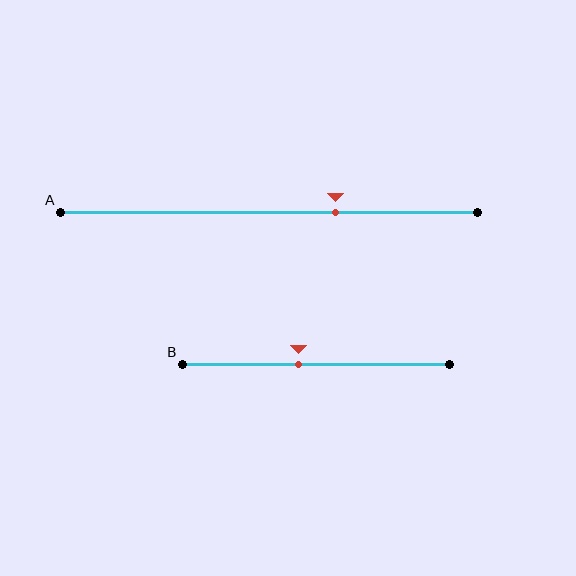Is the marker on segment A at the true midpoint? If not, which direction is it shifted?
No, the marker on segment A is shifted to the right by about 16% of the segment length.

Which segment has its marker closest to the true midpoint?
Segment B has its marker closest to the true midpoint.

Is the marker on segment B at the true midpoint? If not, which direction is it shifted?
No, the marker on segment B is shifted to the left by about 6% of the segment length.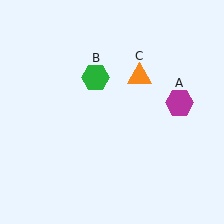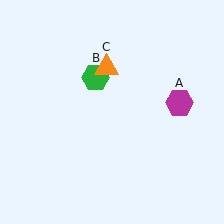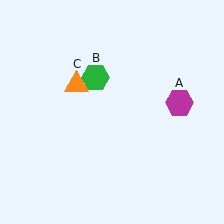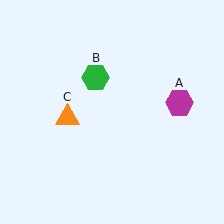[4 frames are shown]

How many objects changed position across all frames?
1 object changed position: orange triangle (object C).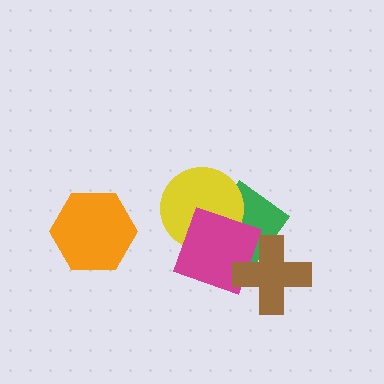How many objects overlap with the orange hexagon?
0 objects overlap with the orange hexagon.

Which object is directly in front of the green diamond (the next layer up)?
The yellow circle is directly in front of the green diamond.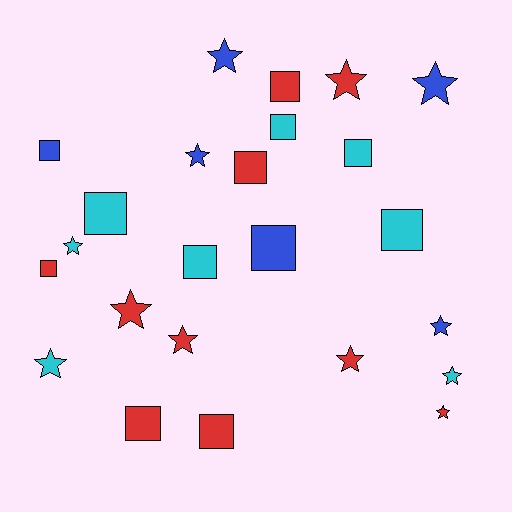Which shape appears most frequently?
Square, with 12 objects.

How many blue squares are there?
There are 2 blue squares.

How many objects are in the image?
There are 24 objects.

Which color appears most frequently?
Red, with 10 objects.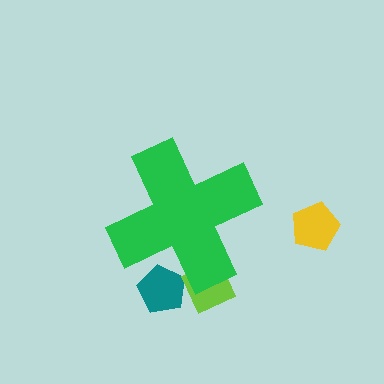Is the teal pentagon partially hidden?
Yes, the teal pentagon is partially hidden behind the green cross.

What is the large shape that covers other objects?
A green cross.